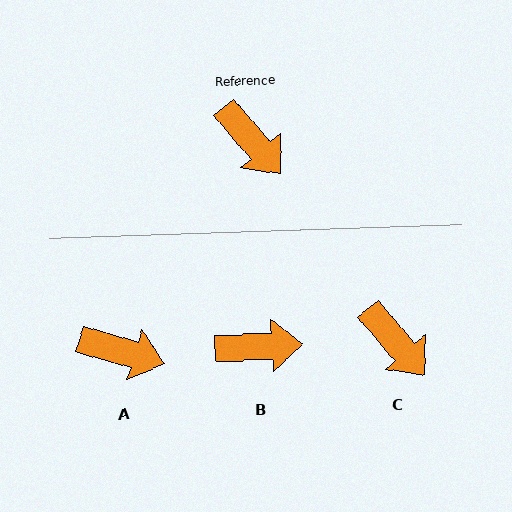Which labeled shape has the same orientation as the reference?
C.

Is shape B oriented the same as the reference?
No, it is off by about 52 degrees.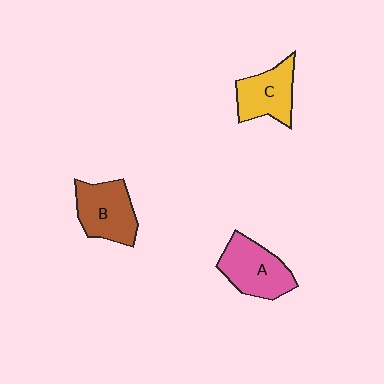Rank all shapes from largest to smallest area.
From largest to smallest: A (pink), B (brown), C (yellow).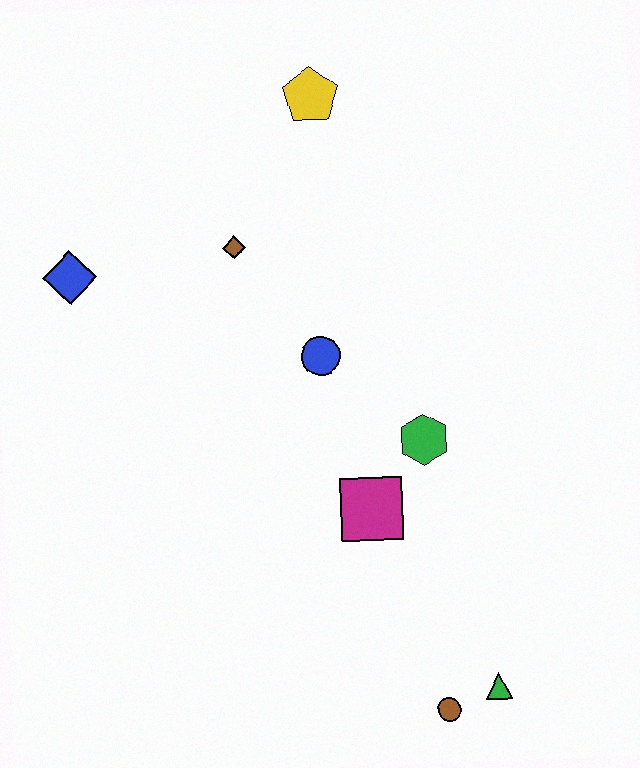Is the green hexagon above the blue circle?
No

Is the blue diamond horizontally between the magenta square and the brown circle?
No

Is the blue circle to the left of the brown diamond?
No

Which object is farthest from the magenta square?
The yellow pentagon is farthest from the magenta square.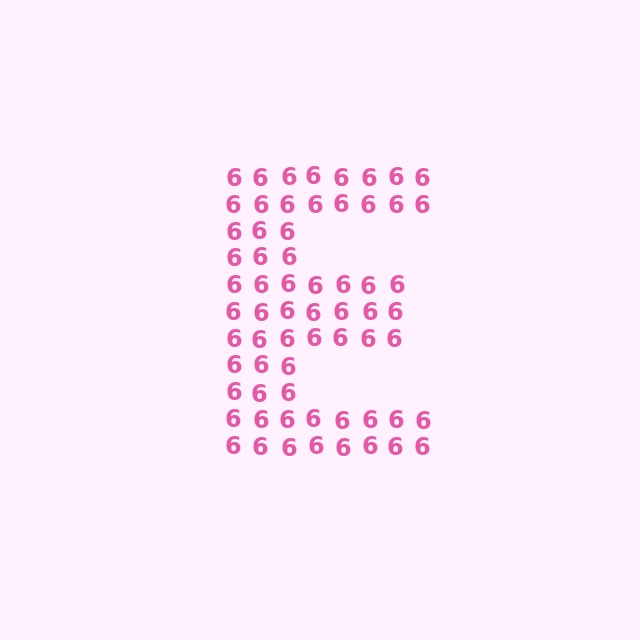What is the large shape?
The large shape is the letter E.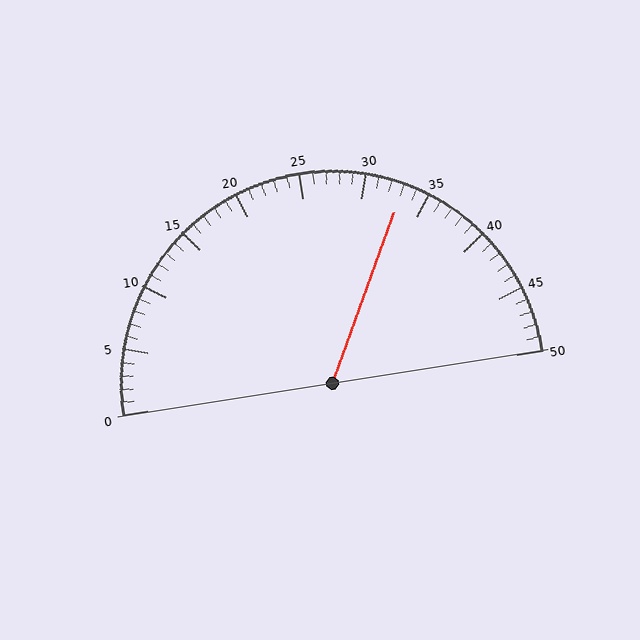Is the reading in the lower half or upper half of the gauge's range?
The reading is in the upper half of the range (0 to 50).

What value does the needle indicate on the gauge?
The needle indicates approximately 33.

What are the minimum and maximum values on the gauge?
The gauge ranges from 0 to 50.